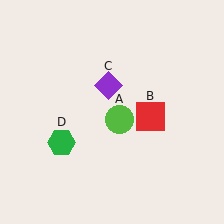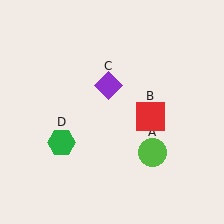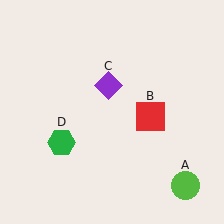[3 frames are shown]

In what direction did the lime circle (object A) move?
The lime circle (object A) moved down and to the right.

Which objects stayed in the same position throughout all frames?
Red square (object B) and purple diamond (object C) and green hexagon (object D) remained stationary.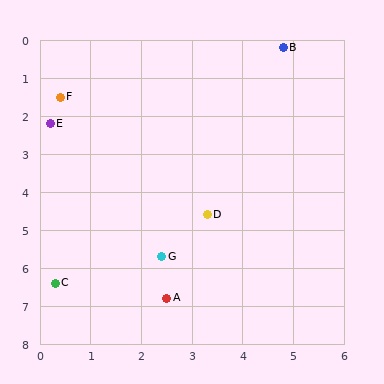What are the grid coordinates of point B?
Point B is at approximately (4.8, 0.2).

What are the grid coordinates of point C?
Point C is at approximately (0.3, 6.4).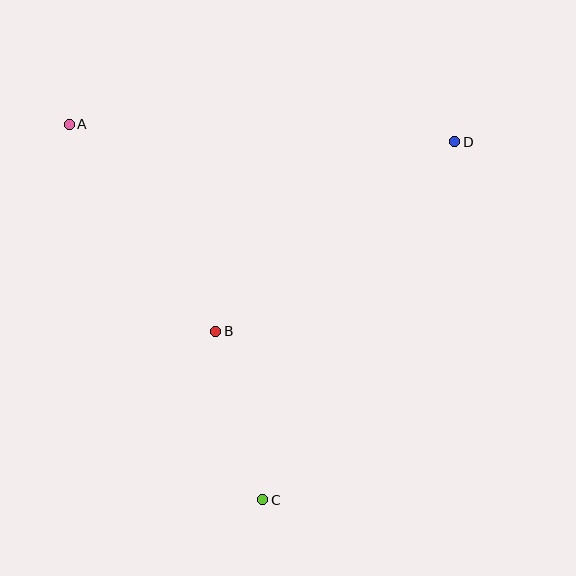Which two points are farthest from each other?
Points A and C are farthest from each other.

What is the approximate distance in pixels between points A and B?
The distance between A and B is approximately 254 pixels.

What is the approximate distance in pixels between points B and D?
The distance between B and D is approximately 305 pixels.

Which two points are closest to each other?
Points B and C are closest to each other.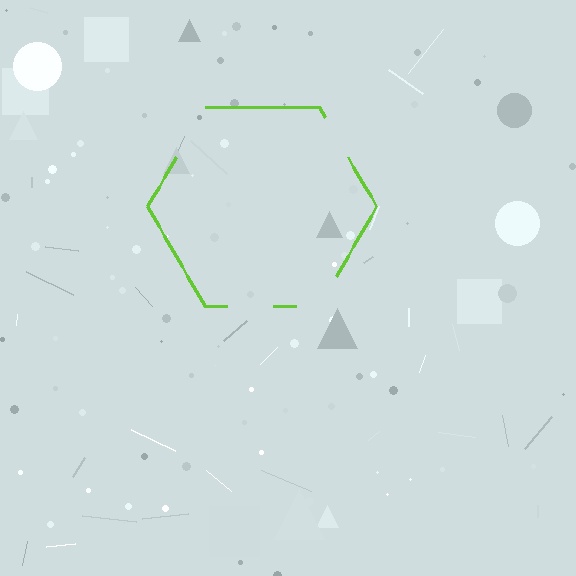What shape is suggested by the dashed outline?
The dashed outline suggests a hexagon.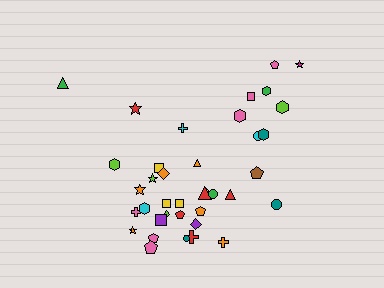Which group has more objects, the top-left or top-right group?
The top-right group.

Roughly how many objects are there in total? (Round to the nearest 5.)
Roughly 40 objects in total.